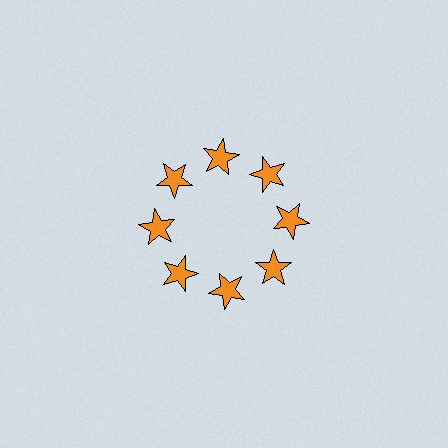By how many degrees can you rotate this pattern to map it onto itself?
The pattern maps onto itself every 45 degrees of rotation.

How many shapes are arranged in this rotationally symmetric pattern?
There are 8 shapes, arranged in 8 groups of 1.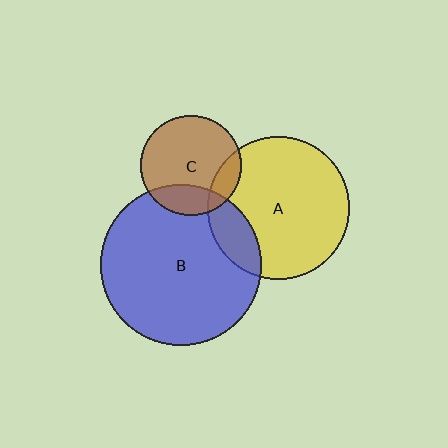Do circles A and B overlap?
Yes.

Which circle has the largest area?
Circle B (blue).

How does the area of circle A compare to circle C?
Approximately 2.0 times.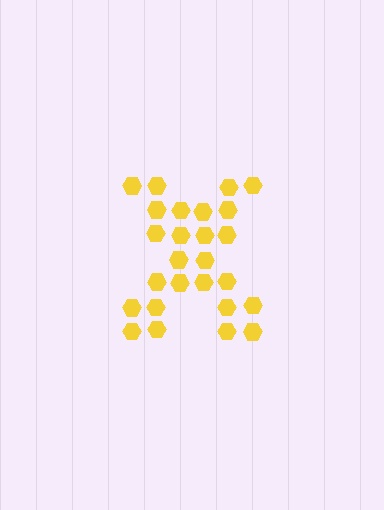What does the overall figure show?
The overall figure shows the letter X.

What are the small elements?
The small elements are hexagons.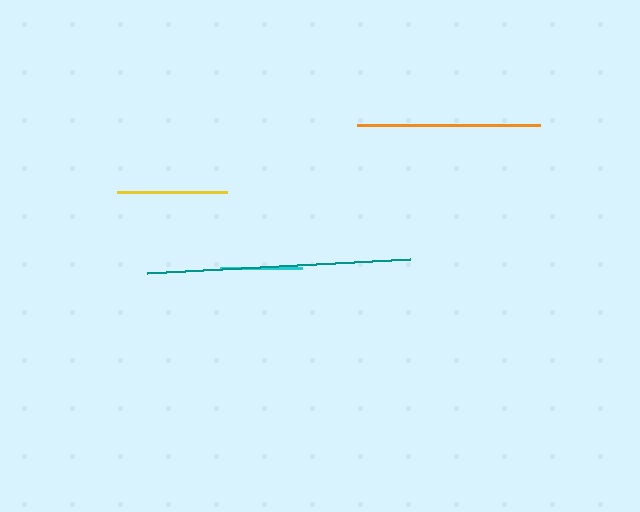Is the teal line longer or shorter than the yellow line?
The teal line is longer than the yellow line.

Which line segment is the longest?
The teal line is the longest at approximately 264 pixels.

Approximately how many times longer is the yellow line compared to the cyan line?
The yellow line is approximately 1.3 times the length of the cyan line.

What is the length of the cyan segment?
The cyan segment is approximately 82 pixels long.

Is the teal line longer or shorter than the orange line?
The teal line is longer than the orange line.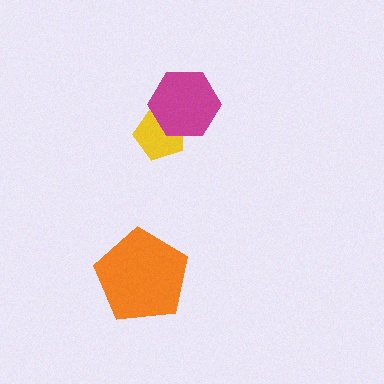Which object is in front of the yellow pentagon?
The magenta hexagon is in front of the yellow pentagon.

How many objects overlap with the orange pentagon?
0 objects overlap with the orange pentagon.